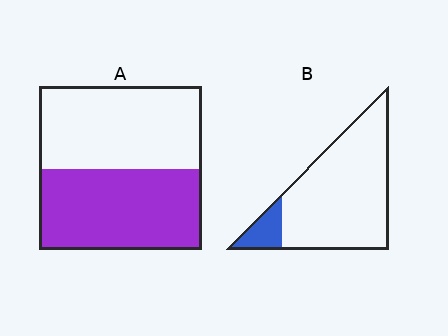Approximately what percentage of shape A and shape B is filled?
A is approximately 50% and B is approximately 10%.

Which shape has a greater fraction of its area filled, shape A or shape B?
Shape A.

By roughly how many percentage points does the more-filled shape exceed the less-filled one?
By roughly 40 percentage points (A over B).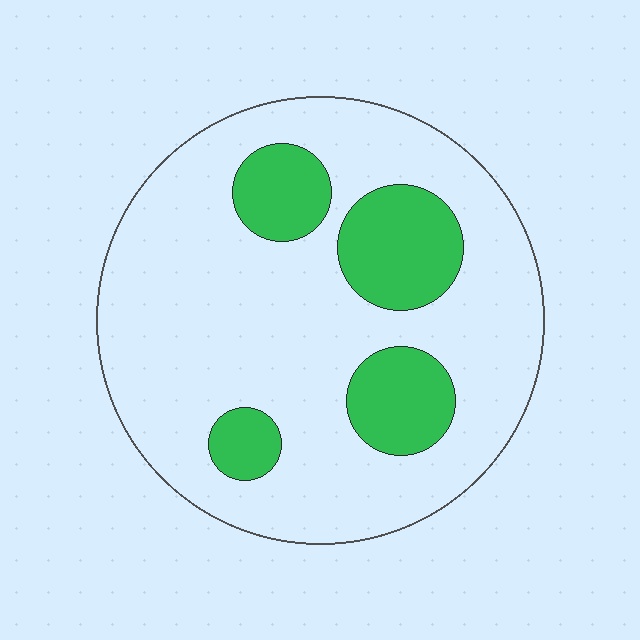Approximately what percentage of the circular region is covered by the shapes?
Approximately 20%.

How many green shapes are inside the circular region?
4.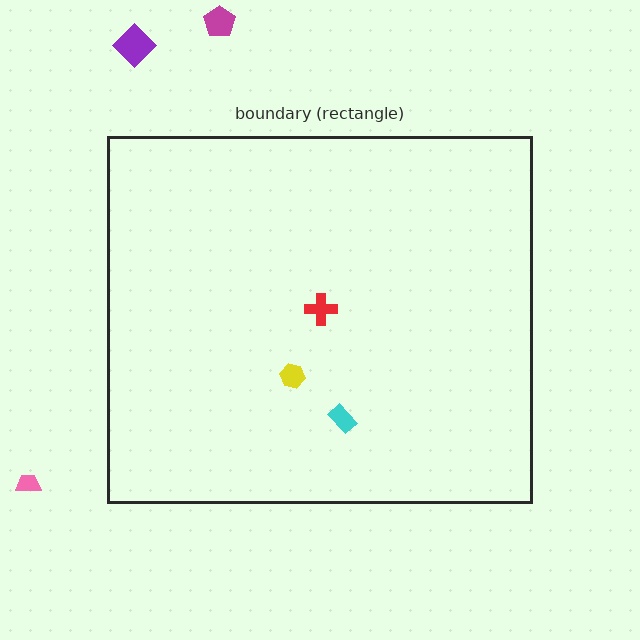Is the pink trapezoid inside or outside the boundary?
Outside.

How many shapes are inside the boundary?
3 inside, 3 outside.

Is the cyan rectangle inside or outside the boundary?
Inside.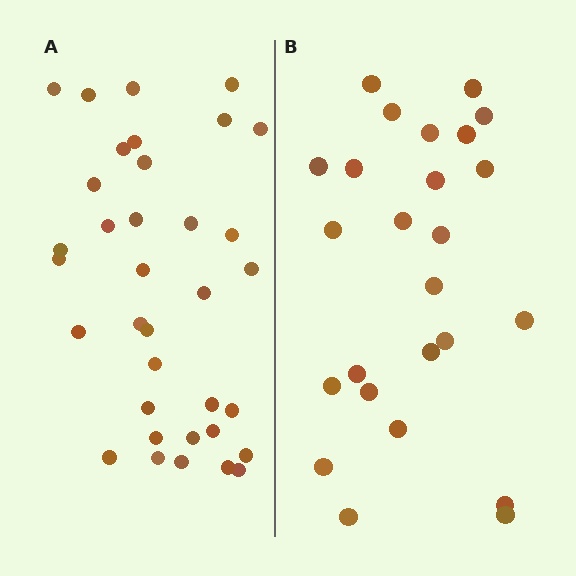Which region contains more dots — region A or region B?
Region A (the left region) has more dots.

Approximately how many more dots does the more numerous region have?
Region A has roughly 10 or so more dots than region B.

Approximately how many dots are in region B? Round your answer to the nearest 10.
About 20 dots. (The exact count is 25, which rounds to 20.)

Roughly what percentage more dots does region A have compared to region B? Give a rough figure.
About 40% more.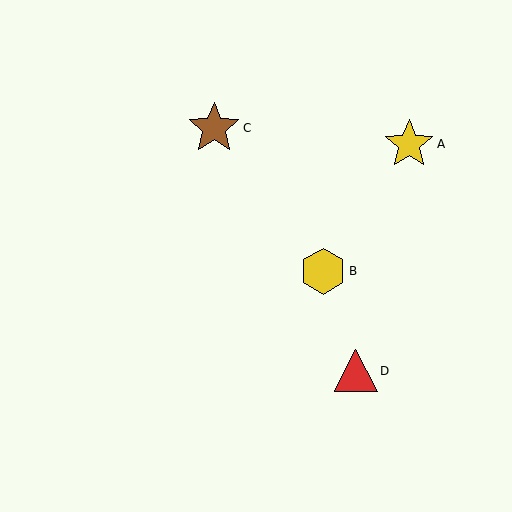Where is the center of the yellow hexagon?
The center of the yellow hexagon is at (323, 271).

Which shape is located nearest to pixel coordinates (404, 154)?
The yellow star (labeled A) at (409, 144) is nearest to that location.